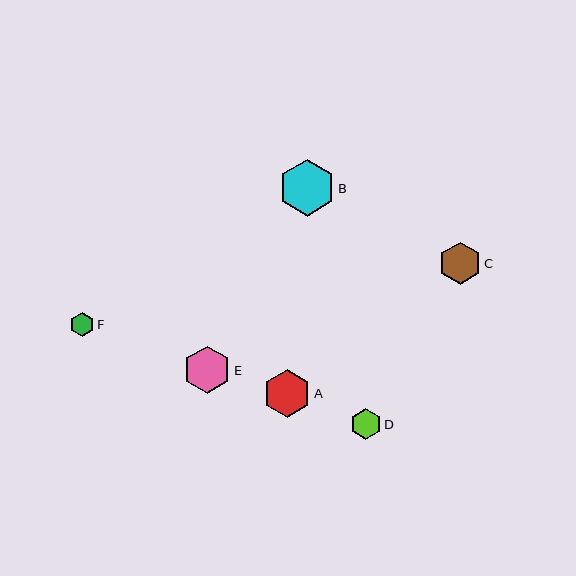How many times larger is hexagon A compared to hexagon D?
Hexagon A is approximately 1.5 times the size of hexagon D.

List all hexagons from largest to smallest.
From largest to smallest: B, A, E, C, D, F.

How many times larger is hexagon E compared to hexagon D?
Hexagon E is approximately 1.5 times the size of hexagon D.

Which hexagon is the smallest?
Hexagon F is the smallest with a size of approximately 24 pixels.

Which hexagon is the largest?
Hexagon B is the largest with a size of approximately 56 pixels.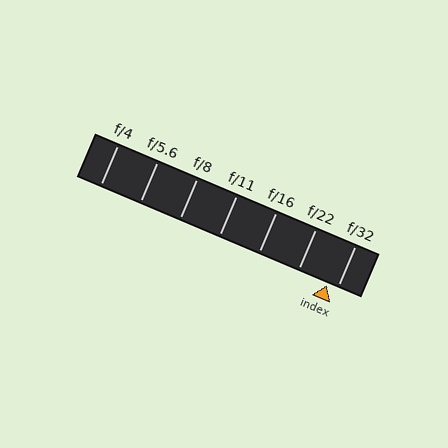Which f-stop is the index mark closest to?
The index mark is closest to f/32.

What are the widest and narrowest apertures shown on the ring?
The widest aperture shown is f/4 and the narrowest is f/32.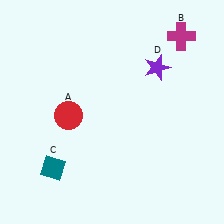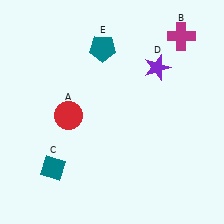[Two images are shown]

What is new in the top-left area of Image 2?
A teal pentagon (E) was added in the top-left area of Image 2.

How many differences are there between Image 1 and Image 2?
There is 1 difference between the two images.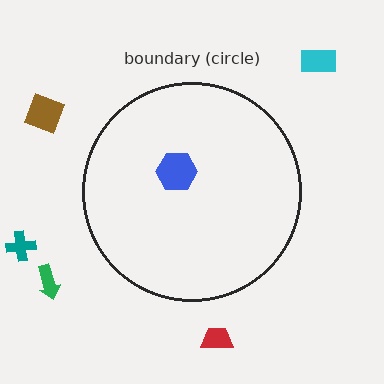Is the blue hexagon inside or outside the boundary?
Inside.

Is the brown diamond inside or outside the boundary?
Outside.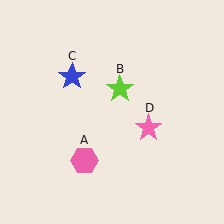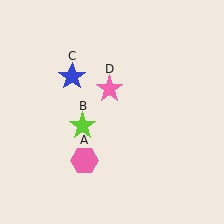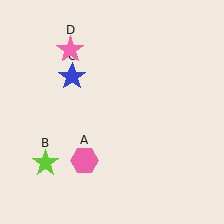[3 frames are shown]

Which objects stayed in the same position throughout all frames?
Pink hexagon (object A) and blue star (object C) remained stationary.